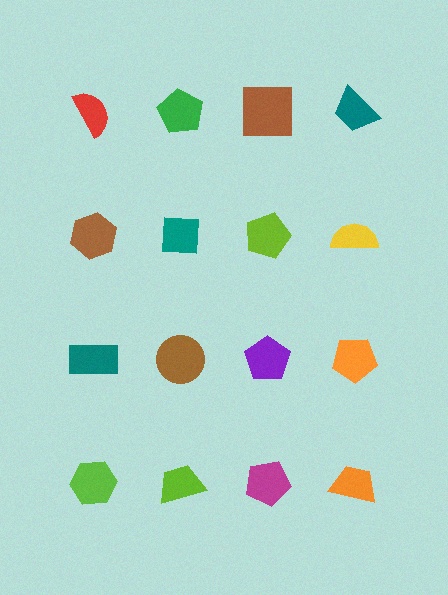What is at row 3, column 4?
An orange pentagon.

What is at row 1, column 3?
A brown square.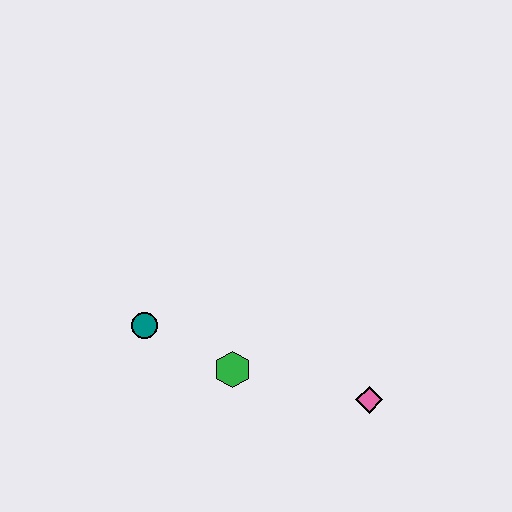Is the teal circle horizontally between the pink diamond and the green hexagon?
No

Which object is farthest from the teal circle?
The pink diamond is farthest from the teal circle.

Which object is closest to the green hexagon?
The teal circle is closest to the green hexagon.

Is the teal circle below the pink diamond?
No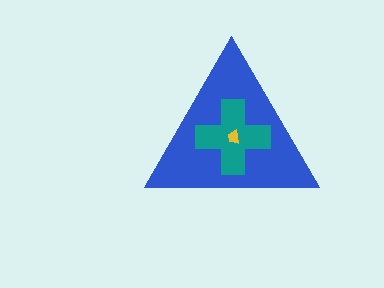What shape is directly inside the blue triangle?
The teal cross.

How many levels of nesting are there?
3.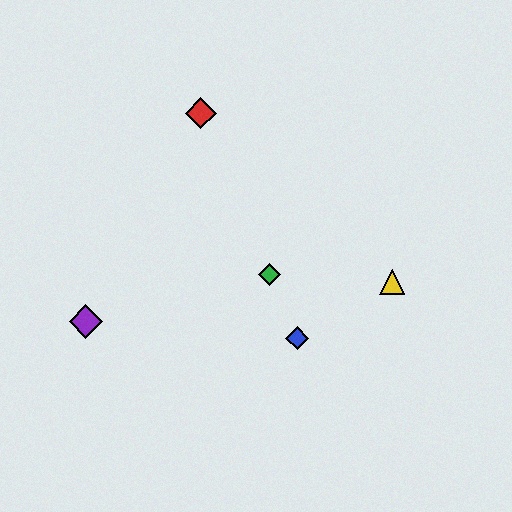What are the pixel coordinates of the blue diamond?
The blue diamond is at (297, 338).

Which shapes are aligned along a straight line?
The red diamond, the blue diamond, the green diamond are aligned along a straight line.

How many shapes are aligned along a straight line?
3 shapes (the red diamond, the blue diamond, the green diamond) are aligned along a straight line.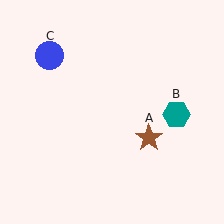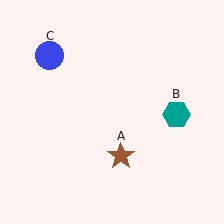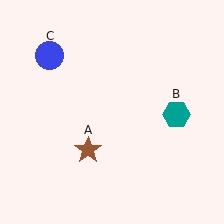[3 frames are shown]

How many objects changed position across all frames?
1 object changed position: brown star (object A).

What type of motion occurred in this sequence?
The brown star (object A) rotated clockwise around the center of the scene.